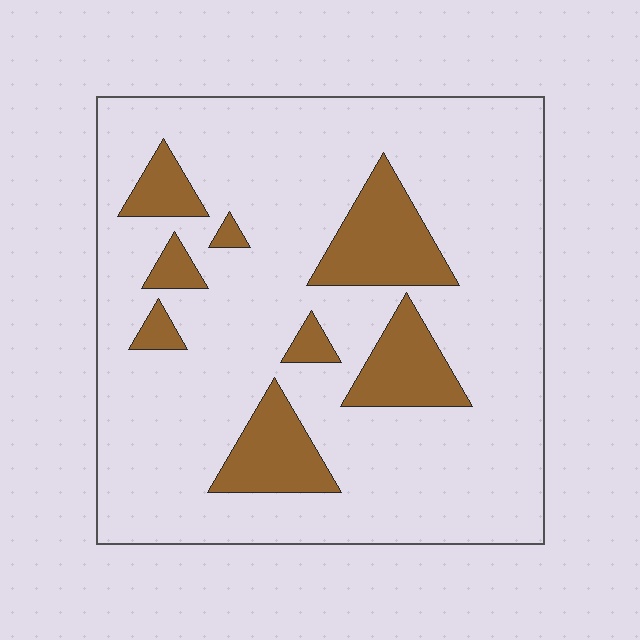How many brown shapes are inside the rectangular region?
8.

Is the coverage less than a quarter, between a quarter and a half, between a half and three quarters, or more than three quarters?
Less than a quarter.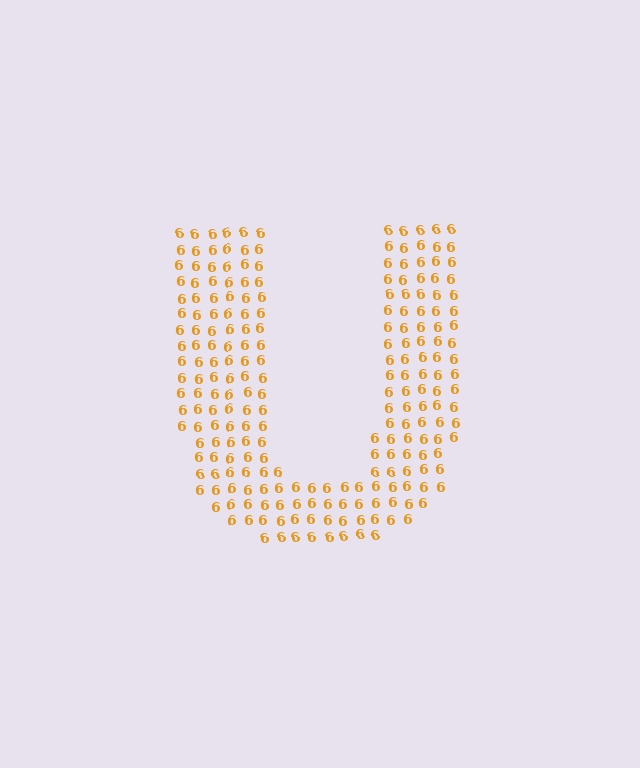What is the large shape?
The large shape is the letter U.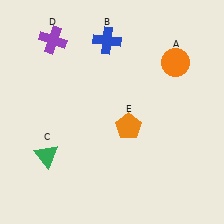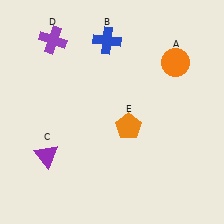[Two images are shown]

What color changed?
The triangle (C) changed from green in Image 1 to purple in Image 2.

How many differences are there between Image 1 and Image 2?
There is 1 difference between the two images.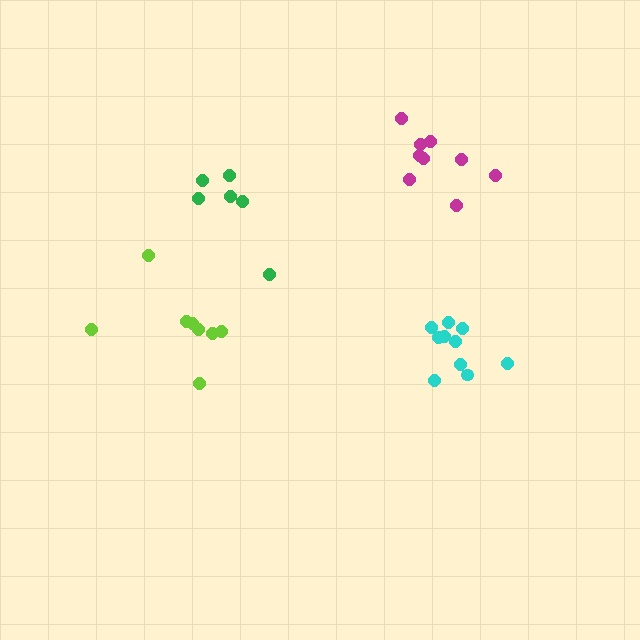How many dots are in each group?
Group 1: 8 dots, Group 2: 9 dots, Group 3: 10 dots, Group 4: 6 dots (33 total).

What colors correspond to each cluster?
The clusters are colored: lime, magenta, cyan, green.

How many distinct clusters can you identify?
There are 4 distinct clusters.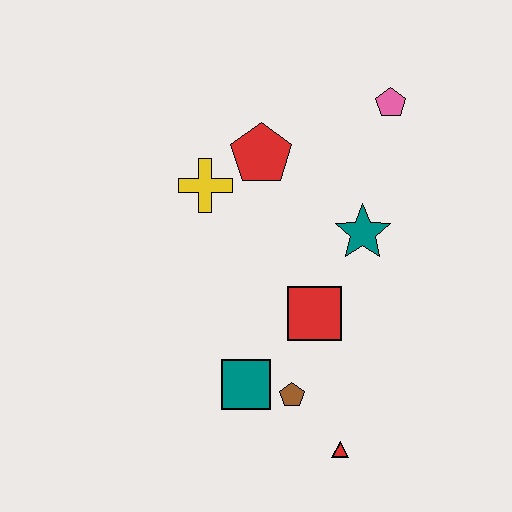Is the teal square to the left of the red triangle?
Yes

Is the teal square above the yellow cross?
No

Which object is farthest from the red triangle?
The pink pentagon is farthest from the red triangle.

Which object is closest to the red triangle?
The brown pentagon is closest to the red triangle.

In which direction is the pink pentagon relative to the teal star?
The pink pentagon is above the teal star.